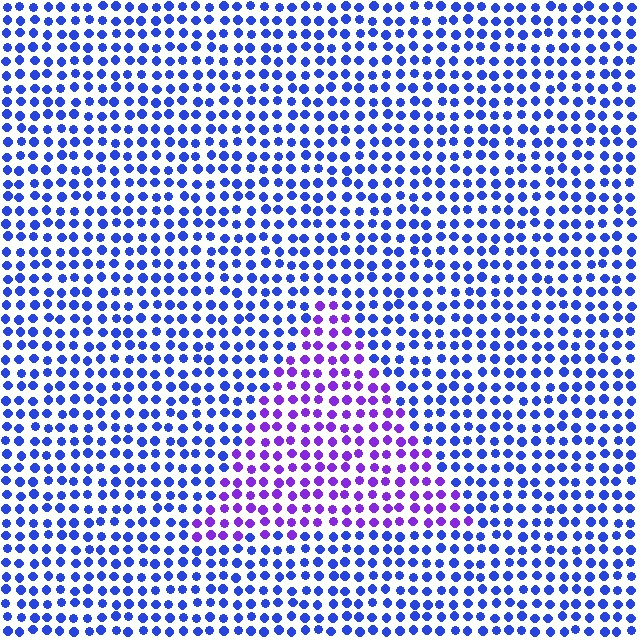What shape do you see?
I see a triangle.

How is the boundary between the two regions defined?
The boundary is defined purely by a slight shift in hue (about 41 degrees). Spacing, size, and orientation are identical on both sides.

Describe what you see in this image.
The image is filled with small blue elements in a uniform arrangement. A triangle-shaped region is visible where the elements are tinted to a slightly different hue, forming a subtle color boundary.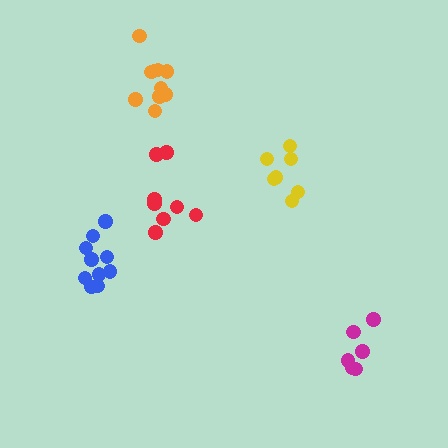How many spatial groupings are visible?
There are 5 spatial groupings.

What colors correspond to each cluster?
The clusters are colored: yellow, orange, blue, magenta, red.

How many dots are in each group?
Group 1: 7 dots, Group 2: 10 dots, Group 3: 10 dots, Group 4: 6 dots, Group 5: 8 dots (41 total).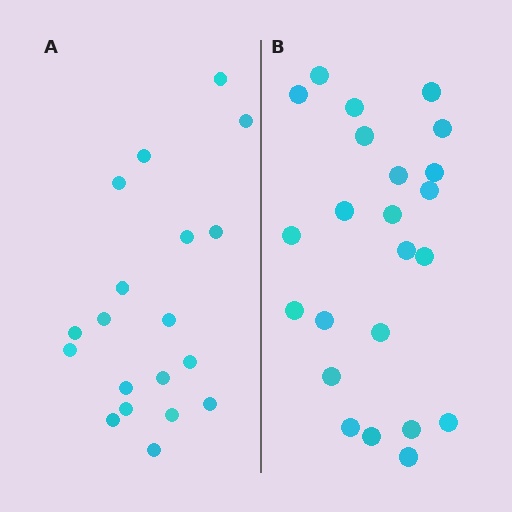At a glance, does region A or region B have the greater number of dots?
Region B (the right region) has more dots.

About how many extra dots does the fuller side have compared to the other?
Region B has about 4 more dots than region A.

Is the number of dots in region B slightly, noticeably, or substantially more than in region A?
Region B has only slightly more — the two regions are fairly close. The ratio is roughly 1.2 to 1.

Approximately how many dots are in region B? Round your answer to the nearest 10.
About 20 dots. (The exact count is 23, which rounds to 20.)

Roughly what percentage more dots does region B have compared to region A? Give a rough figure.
About 20% more.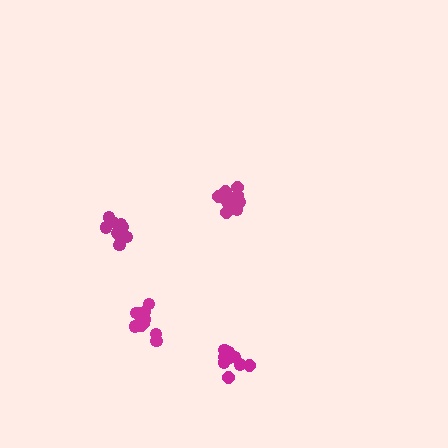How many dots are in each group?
Group 1: 12 dots, Group 2: 11 dots, Group 3: 9 dots, Group 4: 9 dots (41 total).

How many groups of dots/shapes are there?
There are 4 groups.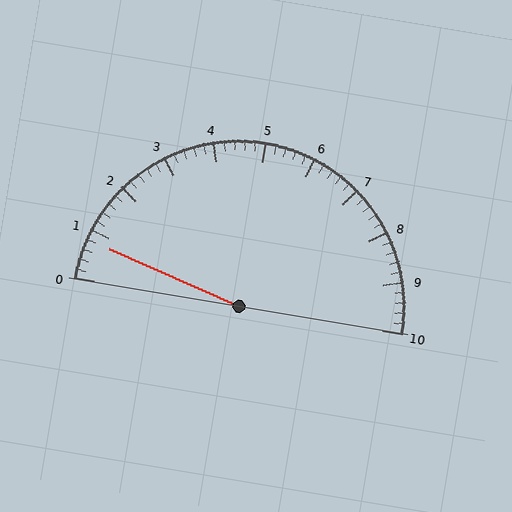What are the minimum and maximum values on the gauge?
The gauge ranges from 0 to 10.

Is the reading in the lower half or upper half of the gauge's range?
The reading is in the lower half of the range (0 to 10).